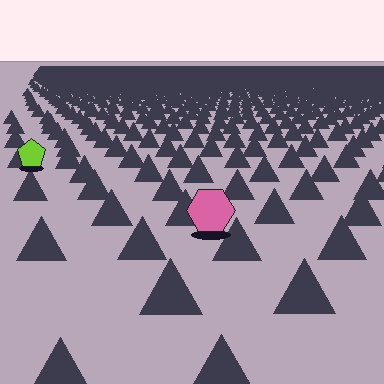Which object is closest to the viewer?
The pink hexagon is closest. The texture marks near it are larger and more spread out.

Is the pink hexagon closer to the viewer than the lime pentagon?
Yes. The pink hexagon is closer — you can tell from the texture gradient: the ground texture is coarser near it.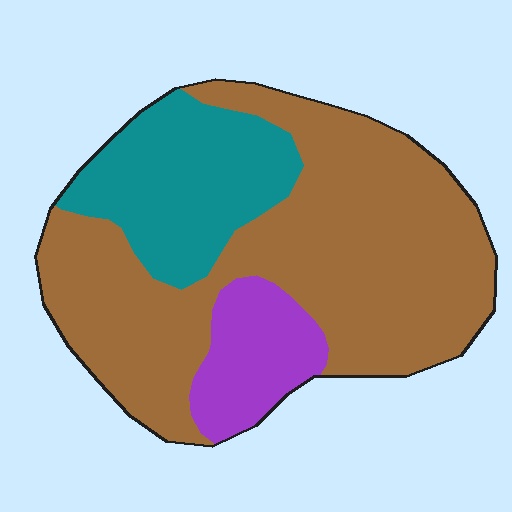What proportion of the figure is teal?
Teal takes up about one quarter (1/4) of the figure.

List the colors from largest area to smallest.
From largest to smallest: brown, teal, purple.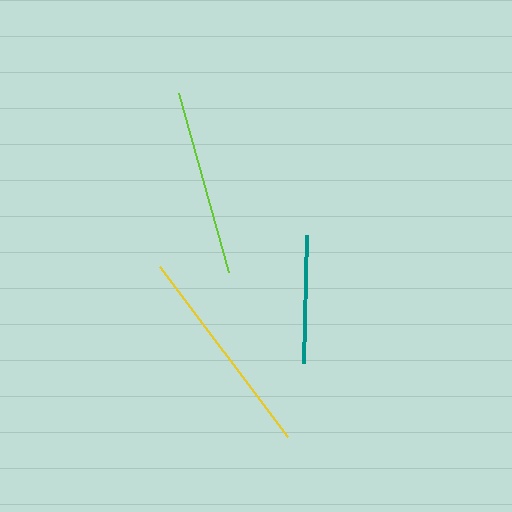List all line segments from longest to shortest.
From longest to shortest: yellow, lime, teal.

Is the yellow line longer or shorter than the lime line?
The yellow line is longer than the lime line.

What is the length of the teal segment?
The teal segment is approximately 127 pixels long.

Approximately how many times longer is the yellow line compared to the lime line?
The yellow line is approximately 1.1 times the length of the lime line.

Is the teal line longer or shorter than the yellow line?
The yellow line is longer than the teal line.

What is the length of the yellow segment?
The yellow segment is approximately 213 pixels long.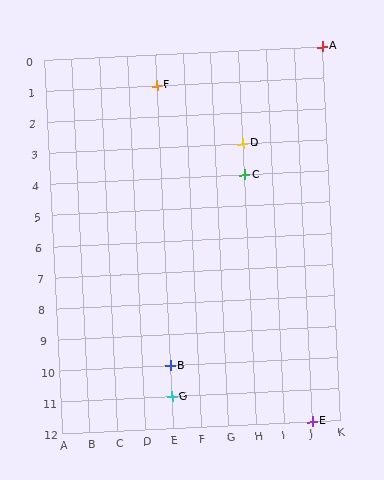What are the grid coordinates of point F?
Point F is at grid coordinates (E, 1).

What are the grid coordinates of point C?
Point C is at grid coordinates (H, 4).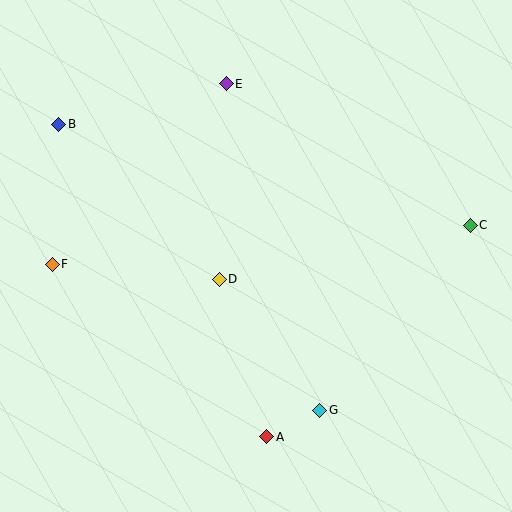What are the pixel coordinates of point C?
Point C is at (470, 225).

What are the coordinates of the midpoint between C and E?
The midpoint between C and E is at (348, 154).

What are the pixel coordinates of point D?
Point D is at (219, 279).